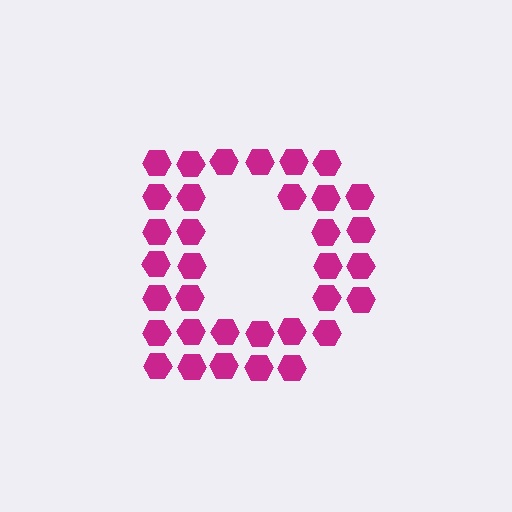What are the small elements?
The small elements are hexagons.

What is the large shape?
The large shape is the letter D.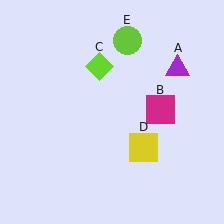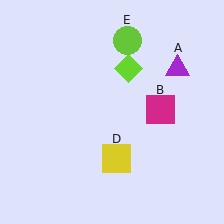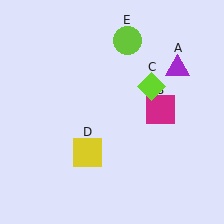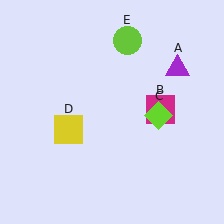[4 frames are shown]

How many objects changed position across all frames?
2 objects changed position: lime diamond (object C), yellow square (object D).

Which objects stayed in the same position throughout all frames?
Purple triangle (object A) and magenta square (object B) and lime circle (object E) remained stationary.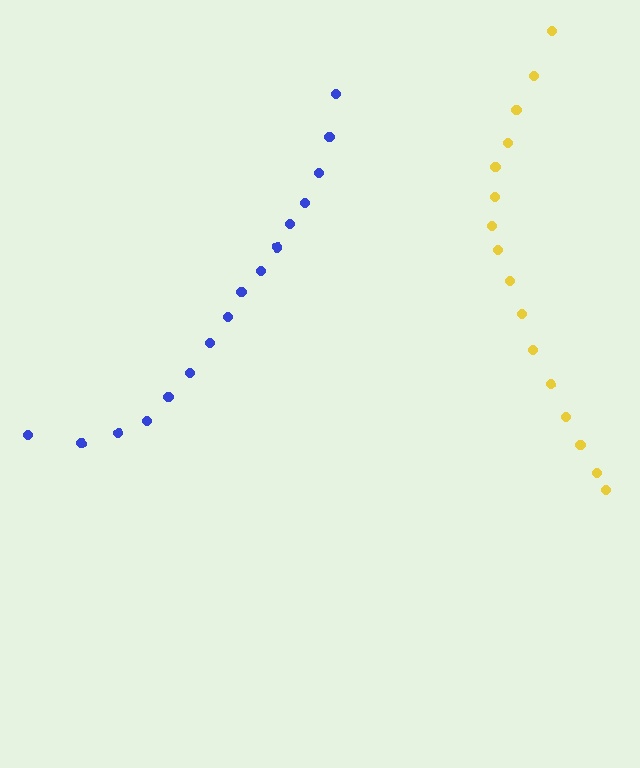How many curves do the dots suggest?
There are 2 distinct paths.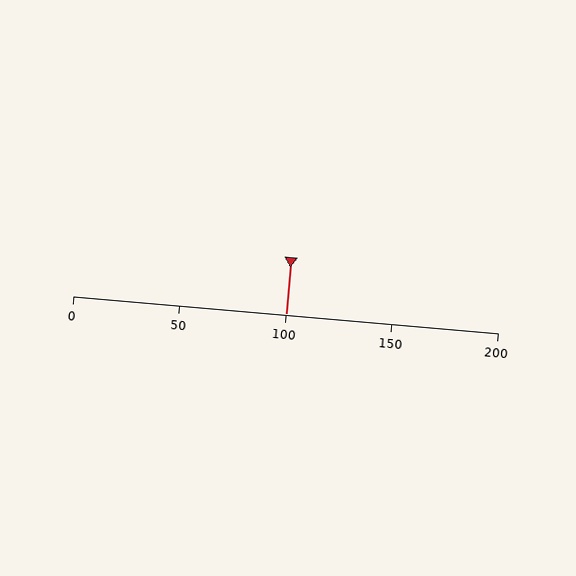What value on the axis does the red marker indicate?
The marker indicates approximately 100.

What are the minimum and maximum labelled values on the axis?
The axis runs from 0 to 200.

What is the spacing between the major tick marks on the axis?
The major ticks are spaced 50 apart.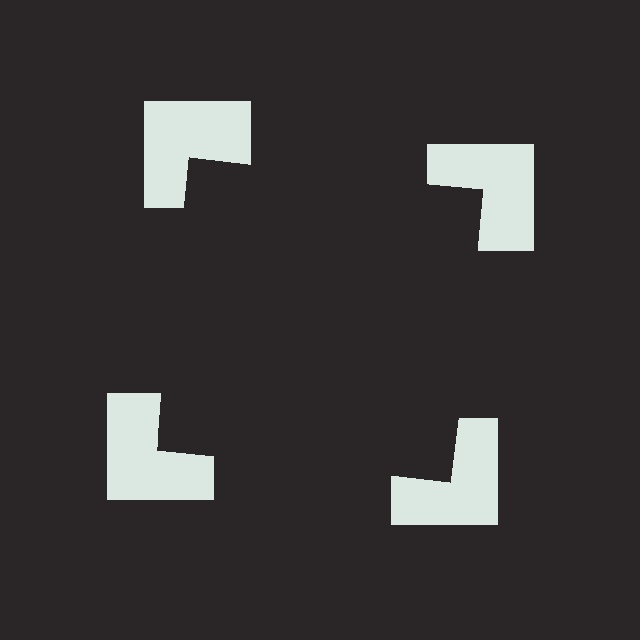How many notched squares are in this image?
There are 4 — one at each vertex of the illusory square.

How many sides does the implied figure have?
4 sides.